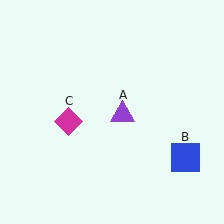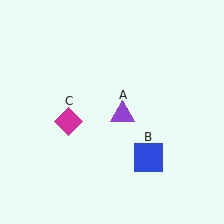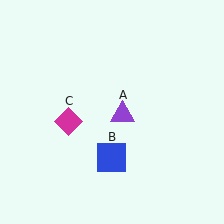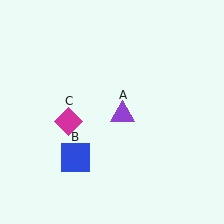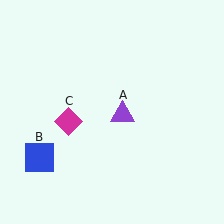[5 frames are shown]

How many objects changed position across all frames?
1 object changed position: blue square (object B).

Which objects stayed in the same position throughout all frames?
Purple triangle (object A) and magenta diamond (object C) remained stationary.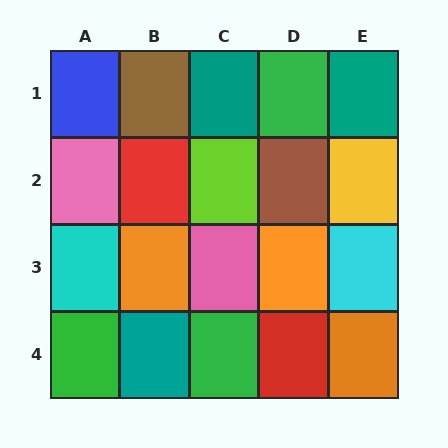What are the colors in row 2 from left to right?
Pink, red, lime, brown, yellow.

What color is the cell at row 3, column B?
Orange.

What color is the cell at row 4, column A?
Green.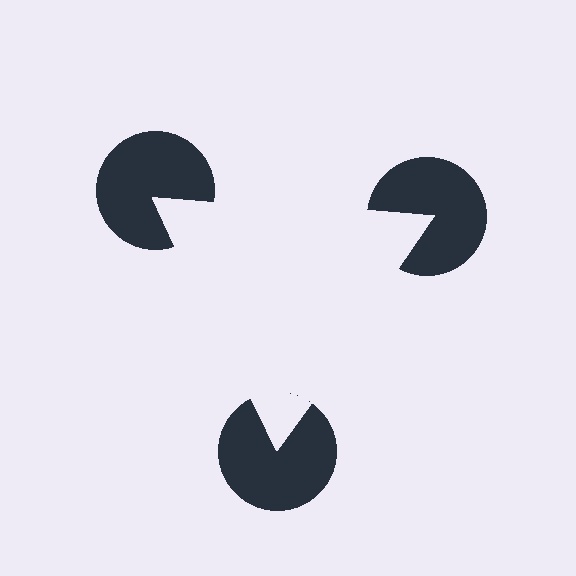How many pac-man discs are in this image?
There are 3 — one at each vertex of the illusory triangle.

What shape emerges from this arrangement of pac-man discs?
An illusory triangle — its edges are inferred from the aligned wedge cuts in the pac-man discs, not physically drawn.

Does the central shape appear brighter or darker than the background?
It typically appears slightly brighter than the background, even though no actual brightness change is drawn.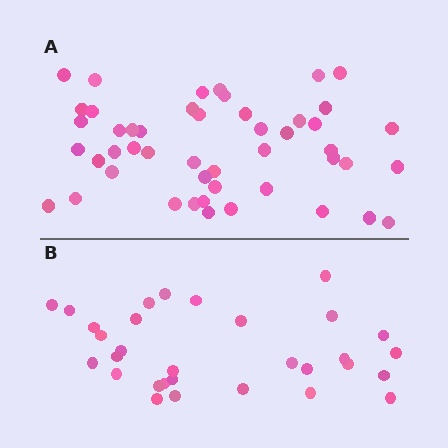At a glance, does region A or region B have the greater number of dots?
Region A (the top region) has more dots.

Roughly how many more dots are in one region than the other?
Region A has approximately 15 more dots than region B.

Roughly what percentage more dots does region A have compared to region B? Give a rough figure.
About 55% more.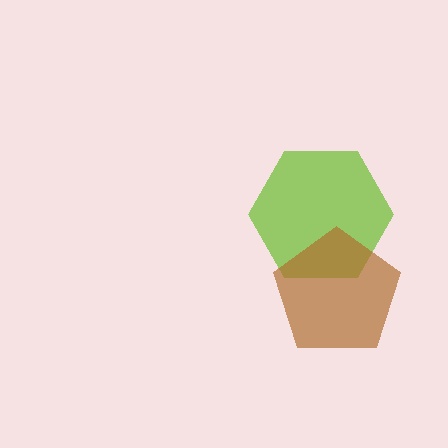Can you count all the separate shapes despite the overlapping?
Yes, there are 2 separate shapes.